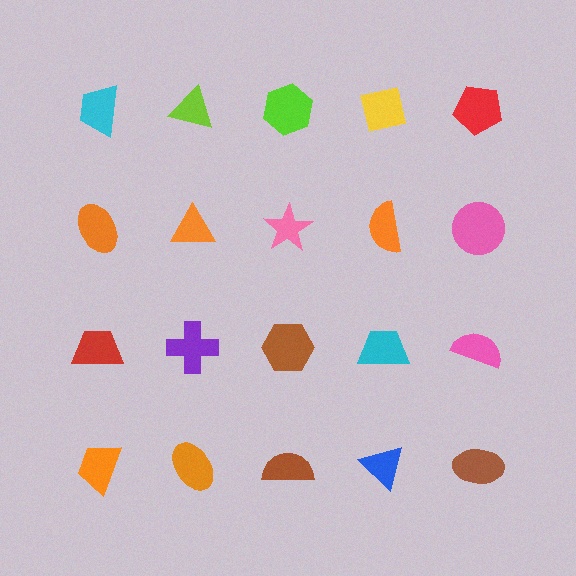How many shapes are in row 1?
5 shapes.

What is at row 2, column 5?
A pink circle.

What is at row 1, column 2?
A lime triangle.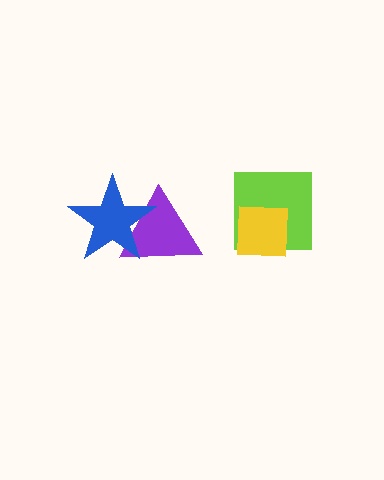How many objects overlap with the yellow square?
1 object overlaps with the yellow square.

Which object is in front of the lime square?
The yellow square is in front of the lime square.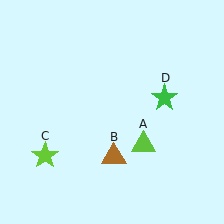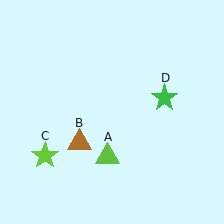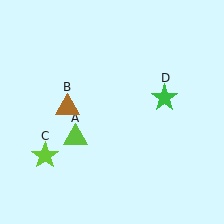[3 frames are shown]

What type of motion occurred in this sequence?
The lime triangle (object A), brown triangle (object B) rotated clockwise around the center of the scene.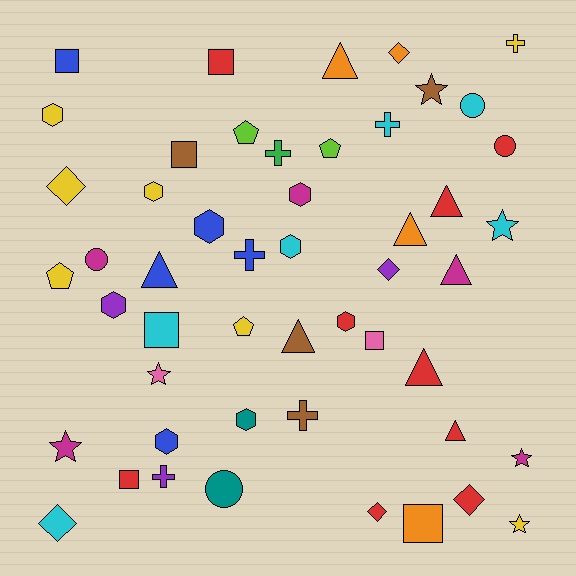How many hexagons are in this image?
There are 9 hexagons.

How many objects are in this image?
There are 50 objects.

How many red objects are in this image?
There are 9 red objects.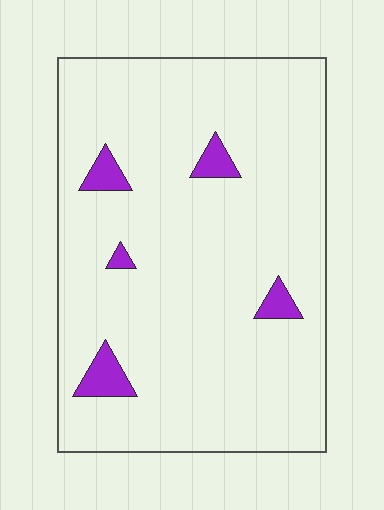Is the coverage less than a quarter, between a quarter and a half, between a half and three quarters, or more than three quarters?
Less than a quarter.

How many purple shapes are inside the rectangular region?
5.